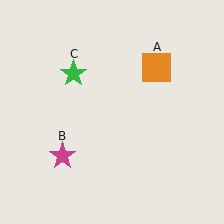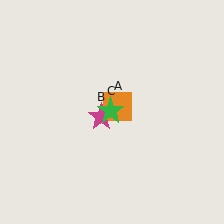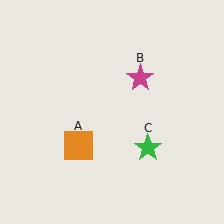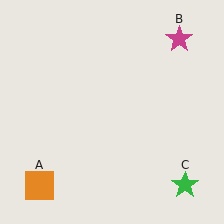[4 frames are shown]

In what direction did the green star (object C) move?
The green star (object C) moved down and to the right.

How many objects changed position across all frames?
3 objects changed position: orange square (object A), magenta star (object B), green star (object C).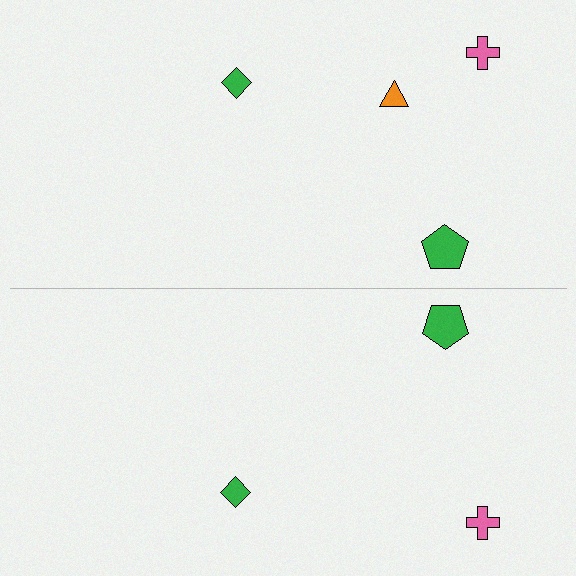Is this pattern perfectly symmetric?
No, the pattern is not perfectly symmetric. A orange triangle is missing from the bottom side.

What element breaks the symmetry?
A orange triangle is missing from the bottom side.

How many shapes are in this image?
There are 7 shapes in this image.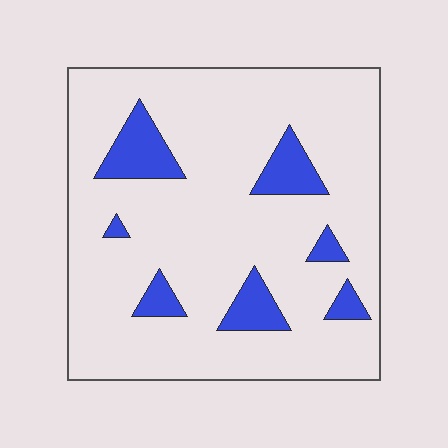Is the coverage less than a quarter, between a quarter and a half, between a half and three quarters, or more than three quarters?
Less than a quarter.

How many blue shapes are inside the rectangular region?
7.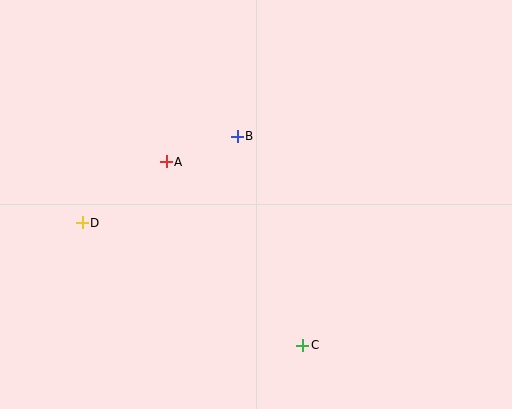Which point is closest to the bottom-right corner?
Point C is closest to the bottom-right corner.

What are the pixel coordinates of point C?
Point C is at (303, 345).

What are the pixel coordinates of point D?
Point D is at (82, 223).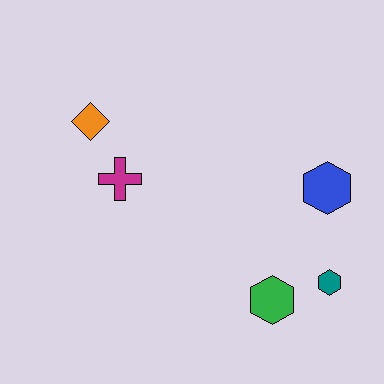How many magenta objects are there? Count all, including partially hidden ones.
There is 1 magenta object.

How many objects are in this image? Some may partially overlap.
There are 5 objects.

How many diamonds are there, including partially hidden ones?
There is 1 diamond.